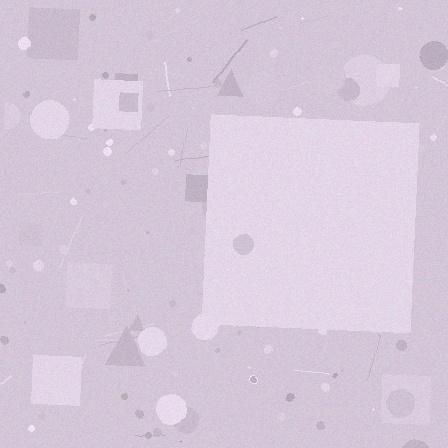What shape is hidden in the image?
A square is hidden in the image.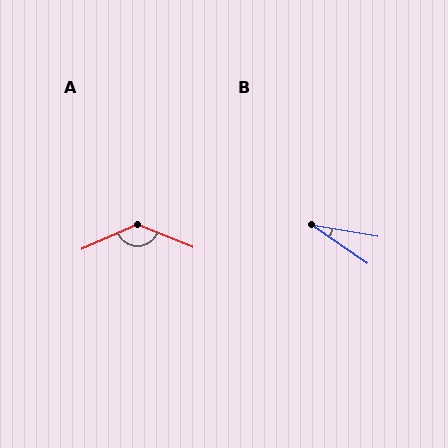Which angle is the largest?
A, at approximately 134 degrees.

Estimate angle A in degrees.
Approximately 134 degrees.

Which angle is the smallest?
B, at approximately 26 degrees.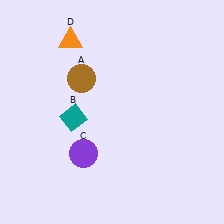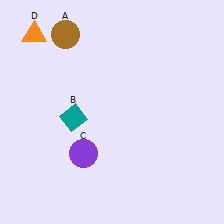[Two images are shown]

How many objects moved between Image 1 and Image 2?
2 objects moved between the two images.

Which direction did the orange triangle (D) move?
The orange triangle (D) moved left.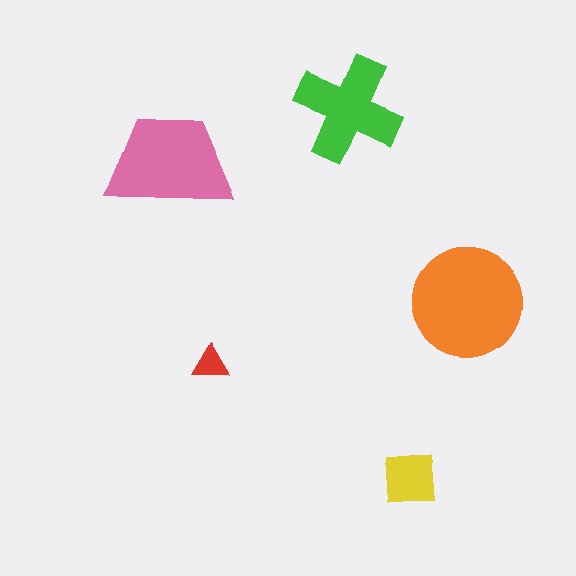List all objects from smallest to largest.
The red triangle, the yellow square, the green cross, the pink trapezoid, the orange circle.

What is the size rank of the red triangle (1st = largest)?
5th.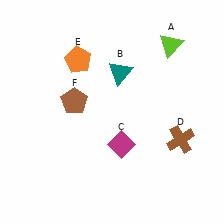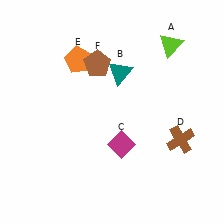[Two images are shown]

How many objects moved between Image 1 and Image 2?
1 object moved between the two images.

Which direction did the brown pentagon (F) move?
The brown pentagon (F) moved up.